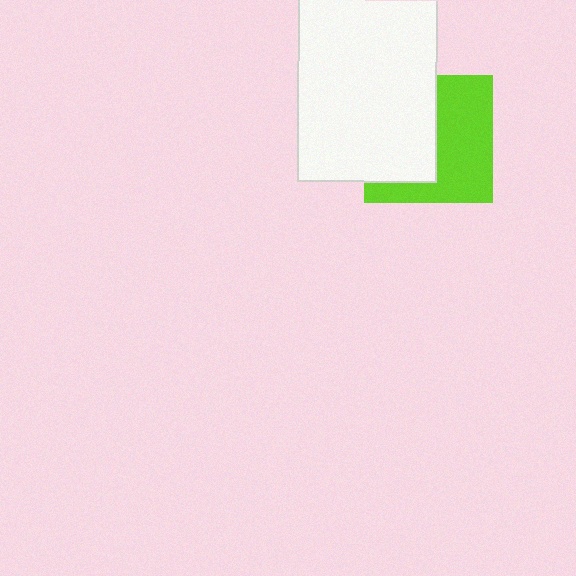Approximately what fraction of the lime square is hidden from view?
Roughly 47% of the lime square is hidden behind the white rectangle.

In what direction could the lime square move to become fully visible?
The lime square could move right. That would shift it out from behind the white rectangle entirely.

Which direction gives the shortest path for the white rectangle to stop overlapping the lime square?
Moving left gives the shortest separation.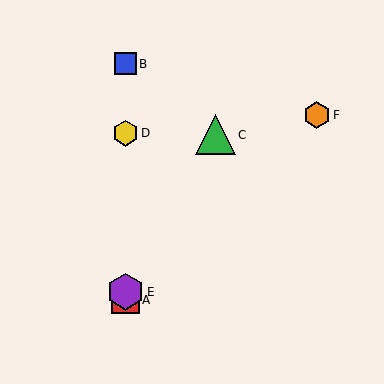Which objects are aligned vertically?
Objects A, B, D, E are aligned vertically.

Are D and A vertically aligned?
Yes, both are at x≈125.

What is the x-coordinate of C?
Object C is at x≈216.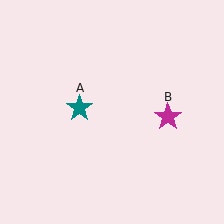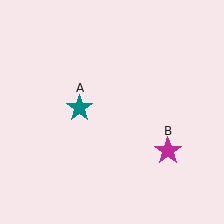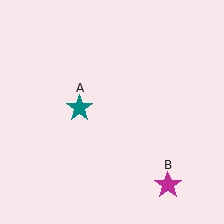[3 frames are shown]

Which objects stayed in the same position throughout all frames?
Teal star (object A) remained stationary.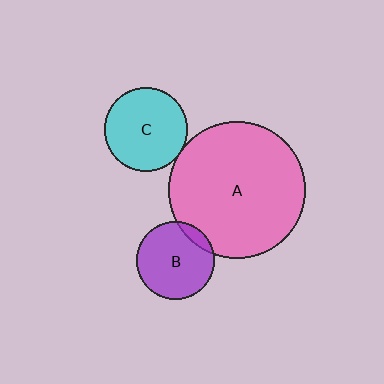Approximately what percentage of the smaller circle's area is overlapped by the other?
Approximately 10%.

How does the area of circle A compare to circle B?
Approximately 3.1 times.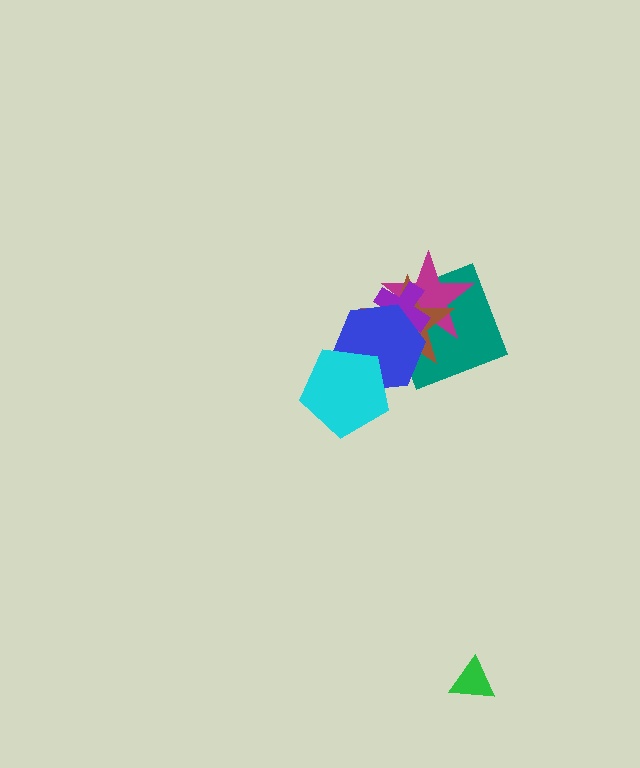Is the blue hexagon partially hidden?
Yes, it is partially covered by another shape.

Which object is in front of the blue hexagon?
The cyan pentagon is in front of the blue hexagon.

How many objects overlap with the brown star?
4 objects overlap with the brown star.